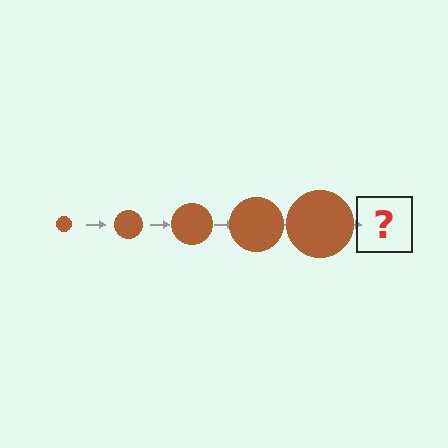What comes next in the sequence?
The next element should be a brown circle, larger than the previous one.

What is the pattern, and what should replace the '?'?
The pattern is that the circle gets progressively larger each step. The '?' should be a brown circle, larger than the previous one.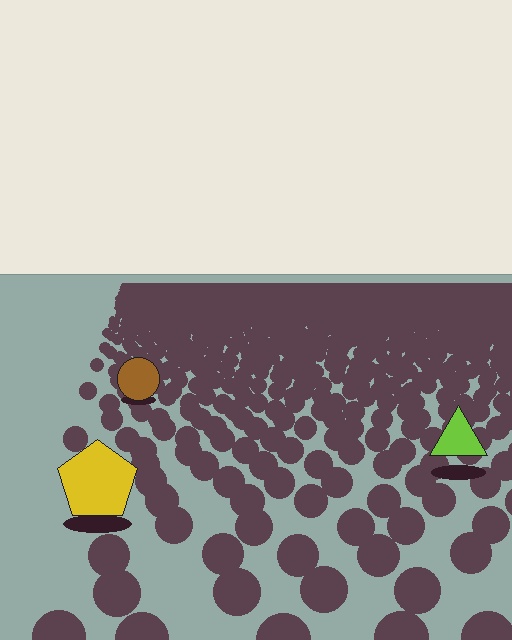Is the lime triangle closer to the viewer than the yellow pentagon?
No. The yellow pentagon is closer — you can tell from the texture gradient: the ground texture is coarser near it.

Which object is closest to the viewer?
The yellow pentagon is closest. The texture marks near it are larger and more spread out.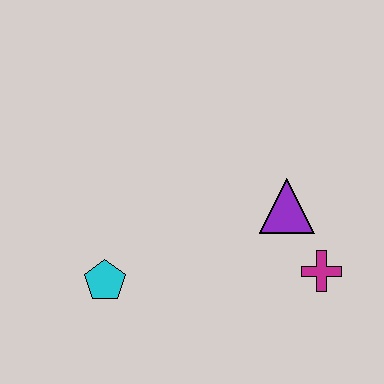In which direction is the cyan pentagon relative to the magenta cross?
The cyan pentagon is to the left of the magenta cross.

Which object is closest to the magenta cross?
The purple triangle is closest to the magenta cross.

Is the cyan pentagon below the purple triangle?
Yes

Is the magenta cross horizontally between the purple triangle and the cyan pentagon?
No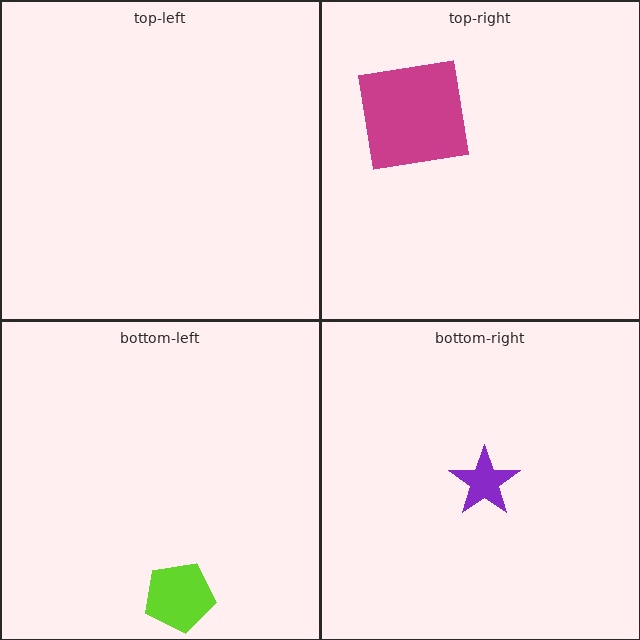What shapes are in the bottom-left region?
The lime pentagon.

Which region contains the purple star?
The bottom-right region.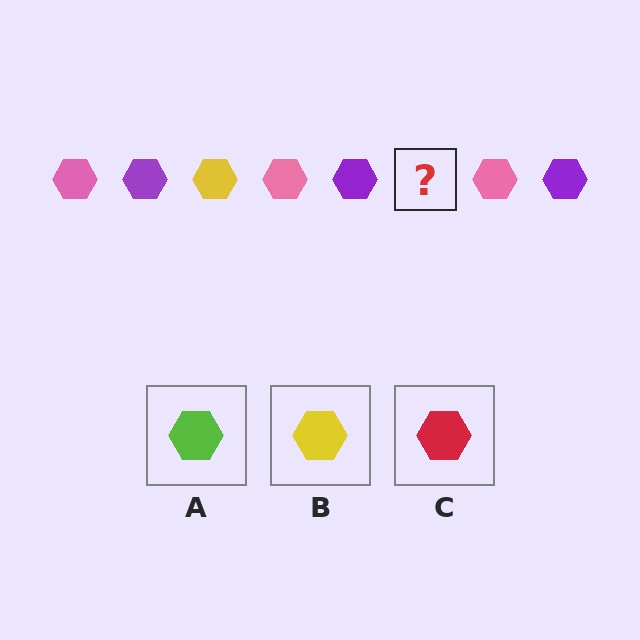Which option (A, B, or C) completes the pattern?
B.